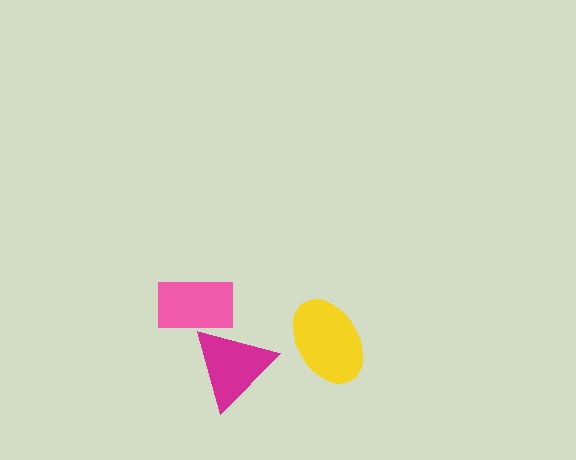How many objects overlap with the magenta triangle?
1 object overlaps with the magenta triangle.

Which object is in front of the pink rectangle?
The magenta triangle is in front of the pink rectangle.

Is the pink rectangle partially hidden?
Yes, it is partially covered by another shape.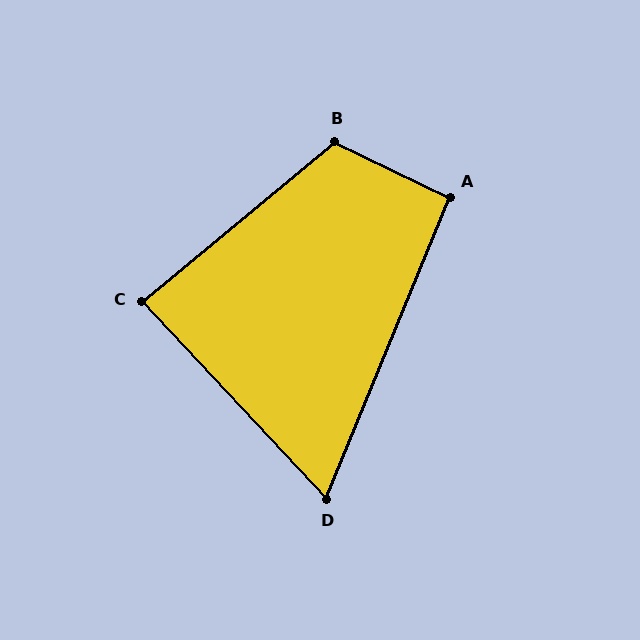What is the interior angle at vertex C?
Approximately 87 degrees (approximately right).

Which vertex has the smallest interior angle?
D, at approximately 66 degrees.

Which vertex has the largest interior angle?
B, at approximately 114 degrees.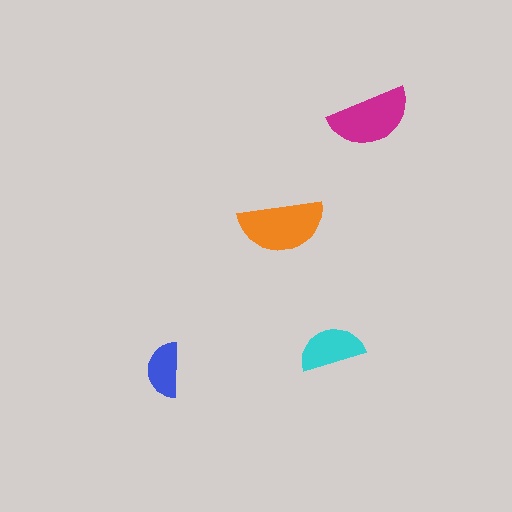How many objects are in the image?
There are 4 objects in the image.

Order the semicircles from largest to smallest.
the orange one, the magenta one, the cyan one, the blue one.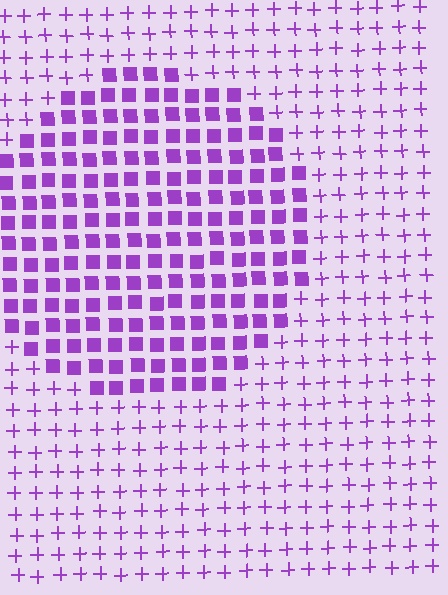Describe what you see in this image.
The image is filled with small purple elements arranged in a uniform grid. A circle-shaped region contains squares, while the surrounding area contains plus signs. The boundary is defined purely by the change in element shape.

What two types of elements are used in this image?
The image uses squares inside the circle region and plus signs outside it.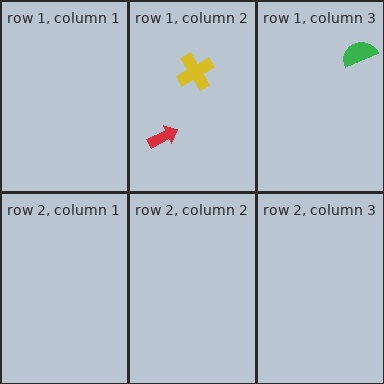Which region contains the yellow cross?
The row 1, column 2 region.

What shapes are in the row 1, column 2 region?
The yellow cross, the red arrow.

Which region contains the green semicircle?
The row 1, column 3 region.